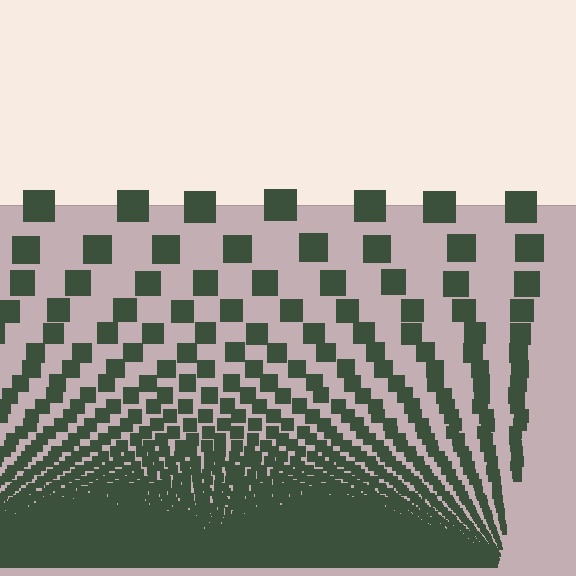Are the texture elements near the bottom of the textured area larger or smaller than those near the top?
Smaller. The gradient is inverted — elements near the bottom are smaller and denser.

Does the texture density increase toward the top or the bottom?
Density increases toward the bottom.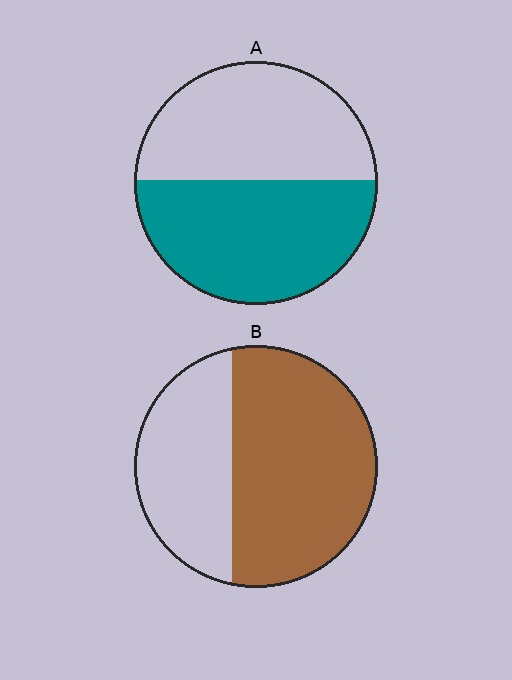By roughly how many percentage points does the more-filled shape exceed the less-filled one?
By roughly 10 percentage points (B over A).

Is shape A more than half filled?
Roughly half.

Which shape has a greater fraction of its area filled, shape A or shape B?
Shape B.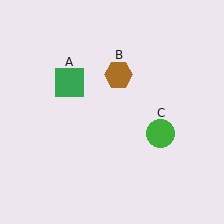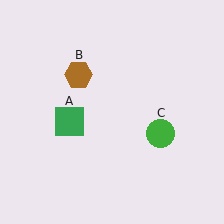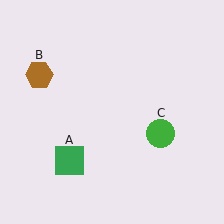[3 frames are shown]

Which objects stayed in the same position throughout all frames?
Green circle (object C) remained stationary.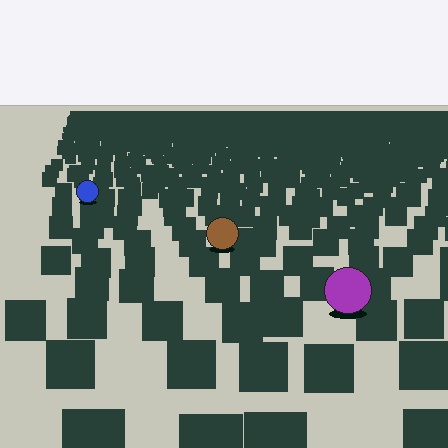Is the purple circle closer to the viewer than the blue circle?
Yes. The purple circle is closer — you can tell from the texture gradient: the ground texture is coarser near it.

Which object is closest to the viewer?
The purple circle is closest. The texture marks near it are larger and more spread out.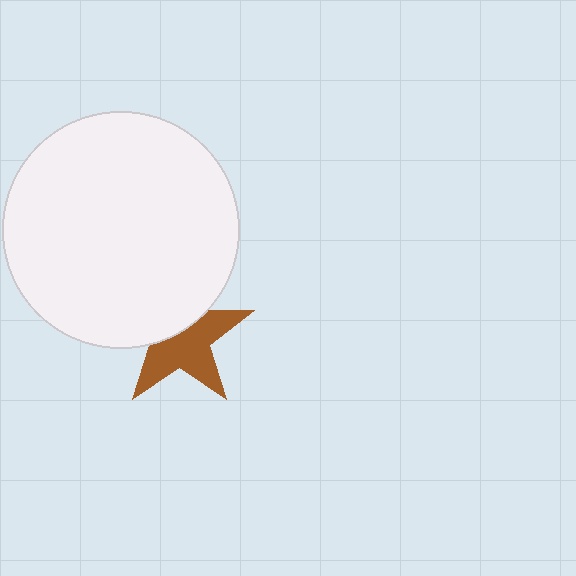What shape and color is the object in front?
The object in front is a white circle.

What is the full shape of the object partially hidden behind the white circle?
The partially hidden object is a brown star.